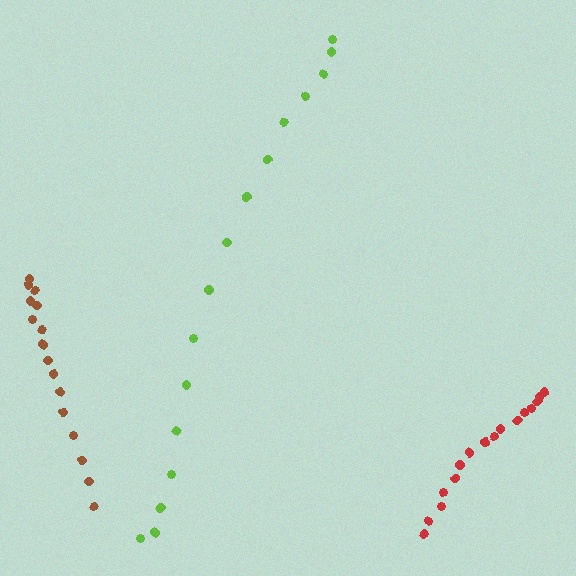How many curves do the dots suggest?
There are 3 distinct paths.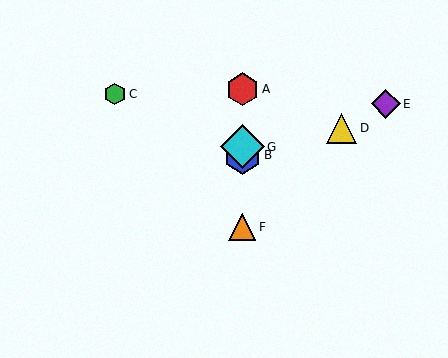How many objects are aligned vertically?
4 objects (A, B, F, G) are aligned vertically.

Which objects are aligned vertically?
Objects A, B, F, G are aligned vertically.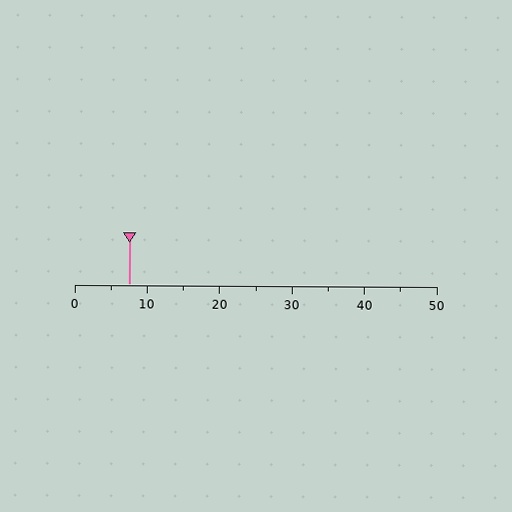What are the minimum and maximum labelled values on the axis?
The axis runs from 0 to 50.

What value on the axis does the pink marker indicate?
The marker indicates approximately 7.5.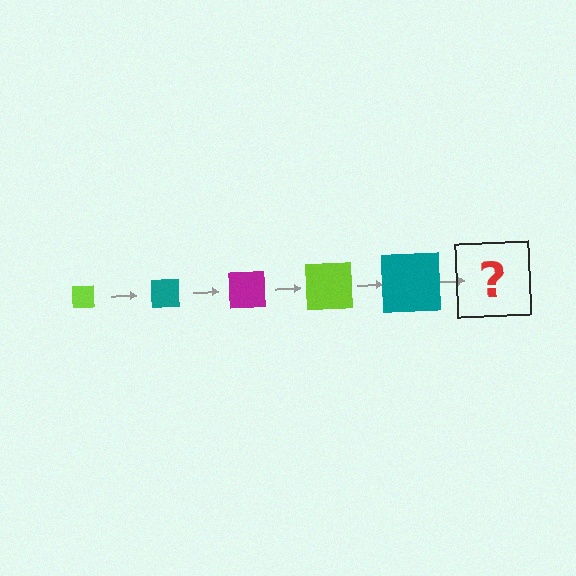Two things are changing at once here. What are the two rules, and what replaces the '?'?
The two rules are that the square grows larger each step and the color cycles through lime, teal, and magenta. The '?' should be a magenta square, larger than the previous one.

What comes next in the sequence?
The next element should be a magenta square, larger than the previous one.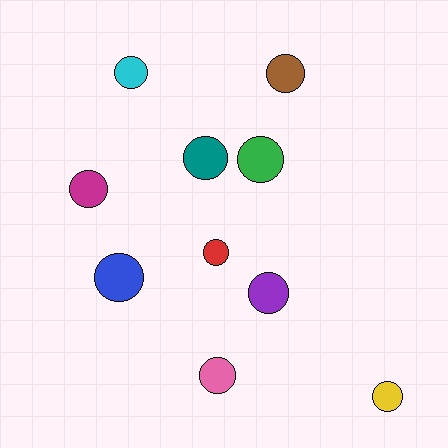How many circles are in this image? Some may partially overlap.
There are 10 circles.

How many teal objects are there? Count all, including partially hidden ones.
There is 1 teal object.